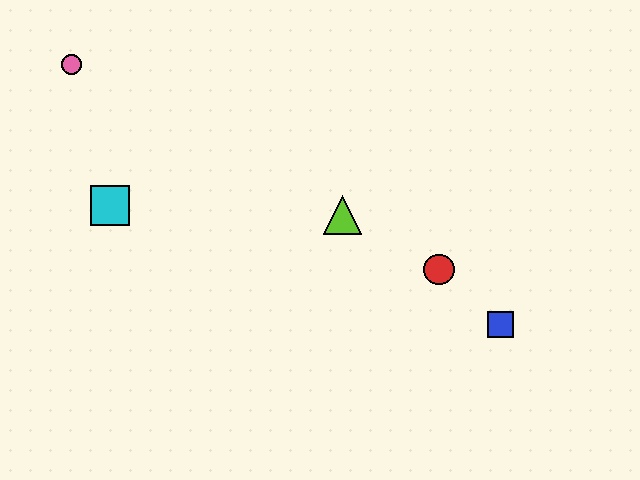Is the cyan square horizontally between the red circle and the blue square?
No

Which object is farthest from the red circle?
The pink circle is farthest from the red circle.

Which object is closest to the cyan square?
The pink circle is closest to the cyan square.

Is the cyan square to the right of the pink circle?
Yes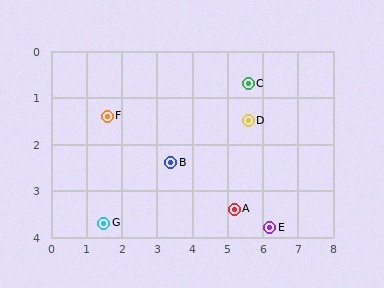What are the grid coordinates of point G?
Point G is at approximately (1.5, 3.7).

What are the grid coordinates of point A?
Point A is at approximately (5.2, 3.4).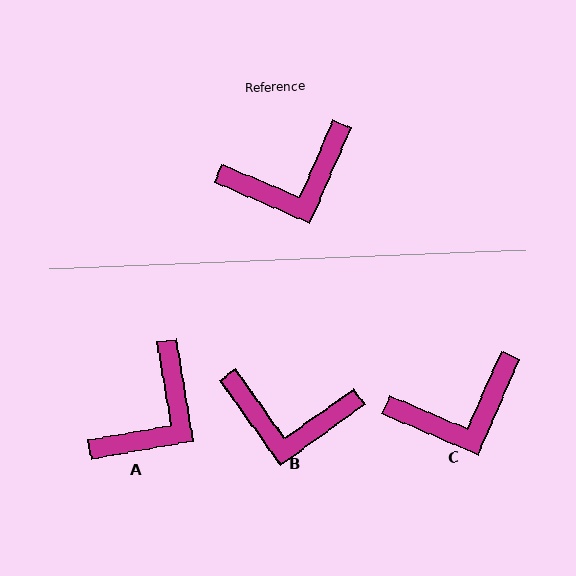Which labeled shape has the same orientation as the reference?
C.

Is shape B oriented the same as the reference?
No, it is off by about 31 degrees.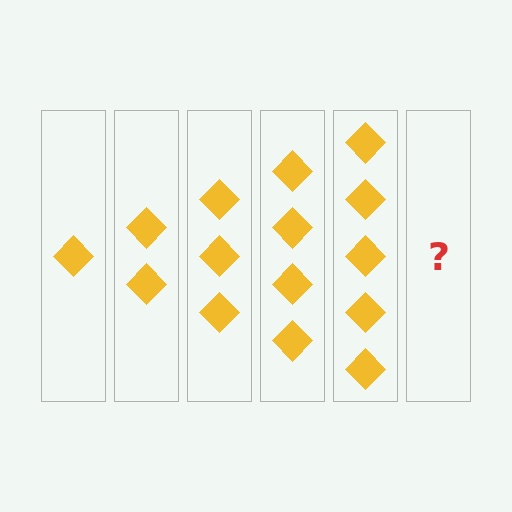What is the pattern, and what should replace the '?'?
The pattern is that each step adds one more diamond. The '?' should be 6 diamonds.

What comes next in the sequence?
The next element should be 6 diamonds.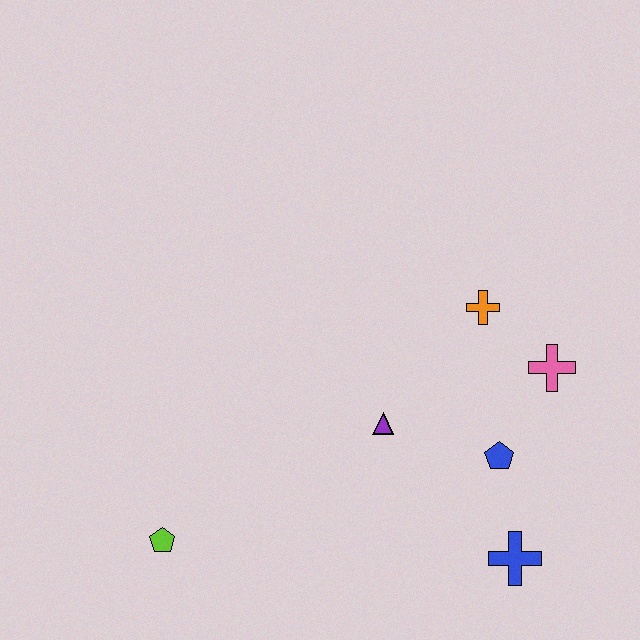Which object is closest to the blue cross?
The blue pentagon is closest to the blue cross.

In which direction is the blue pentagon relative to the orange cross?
The blue pentagon is below the orange cross.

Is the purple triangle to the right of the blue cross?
No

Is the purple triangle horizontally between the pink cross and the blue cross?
No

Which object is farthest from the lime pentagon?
The pink cross is farthest from the lime pentagon.